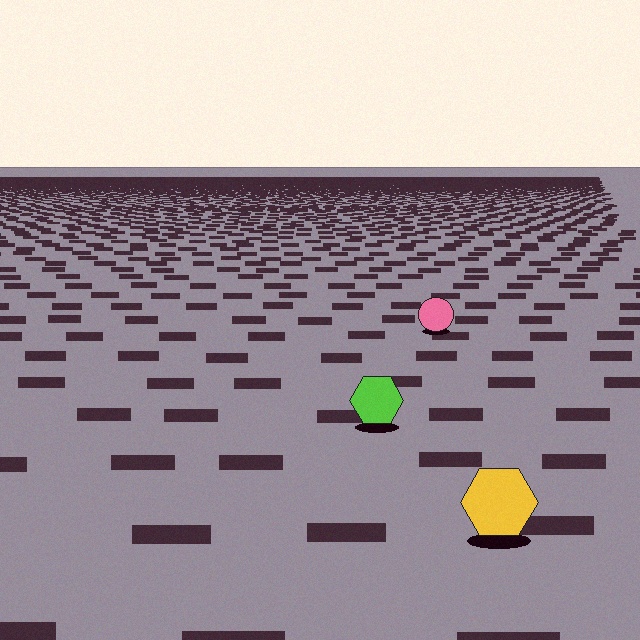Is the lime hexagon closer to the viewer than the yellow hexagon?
No. The yellow hexagon is closer — you can tell from the texture gradient: the ground texture is coarser near it.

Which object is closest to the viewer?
The yellow hexagon is closest. The texture marks near it are larger and more spread out.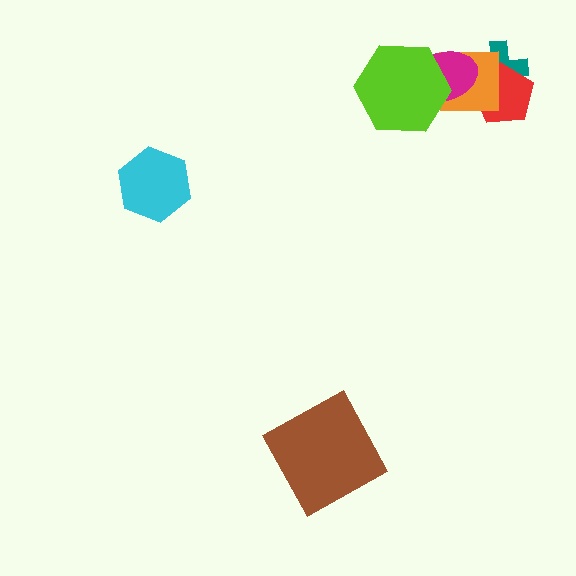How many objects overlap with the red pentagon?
2 objects overlap with the red pentagon.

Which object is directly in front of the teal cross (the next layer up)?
The red pentagon is directly in front of the teal cross.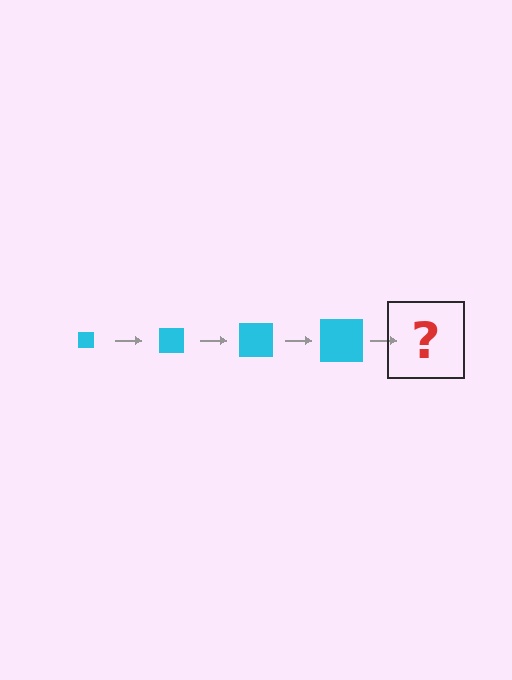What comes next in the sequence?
The next element should be a cyan square, larger than the previous one.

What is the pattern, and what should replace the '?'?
The pattern is that the square gets progressively larger each step. The '?' should be a cyan square, larger than the previous one.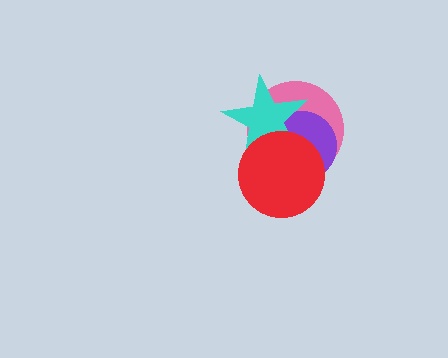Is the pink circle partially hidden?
Yes, it is partially covered by another shape.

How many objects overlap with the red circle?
3 objects overlap with the red circle.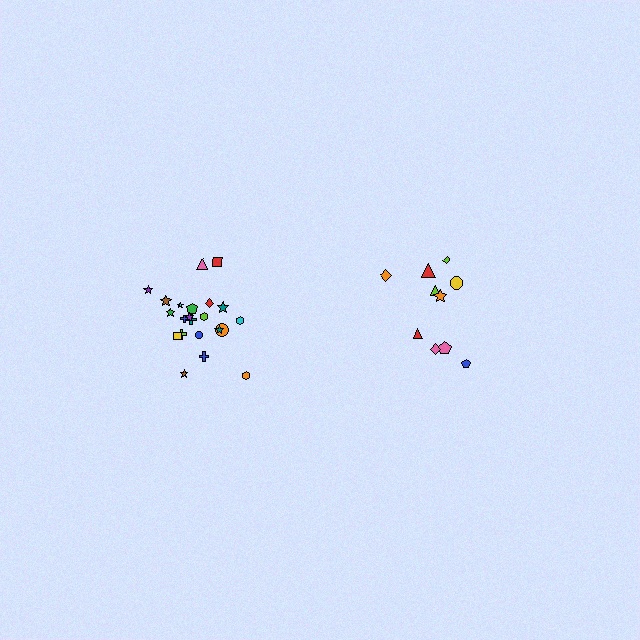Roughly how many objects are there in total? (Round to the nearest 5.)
Roughly 30 objects in total.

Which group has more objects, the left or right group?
The left group.